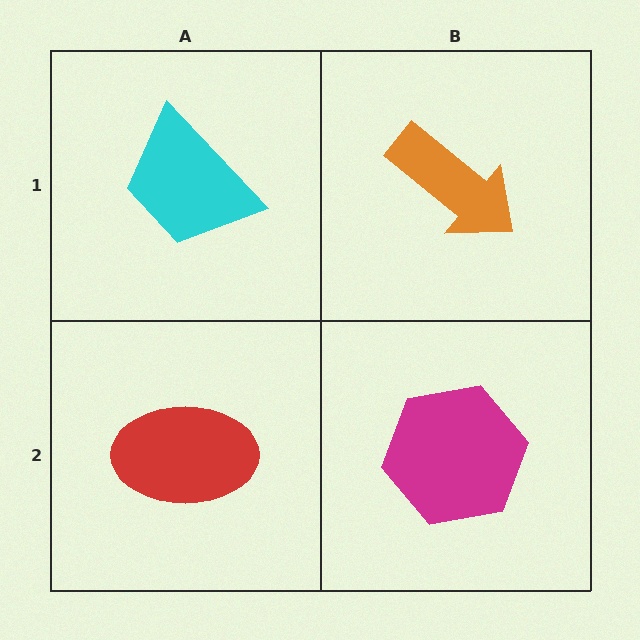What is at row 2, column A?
A red ellipse.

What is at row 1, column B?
An orange arrow.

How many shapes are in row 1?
2 shapes.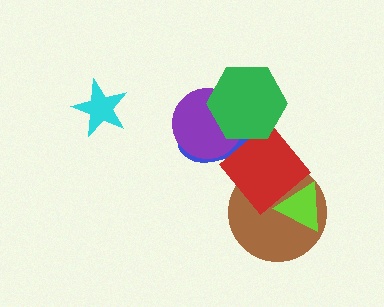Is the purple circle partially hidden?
Yes, it is partially covered by another shape.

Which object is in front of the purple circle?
The green hexagon is in front of the purple circle.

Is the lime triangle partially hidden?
No, no other shape covers it.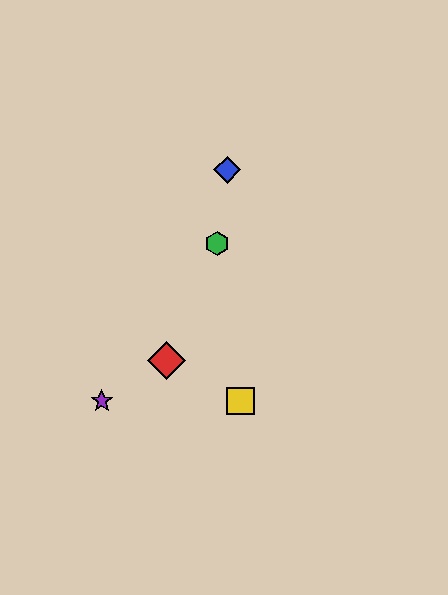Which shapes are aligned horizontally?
The yellow square, the purple star are aligned horizontally.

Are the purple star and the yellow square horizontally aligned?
Yes, both are at y≈401.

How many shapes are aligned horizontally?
2 shapes (the yellow square, the purple star) are aligned horizontally.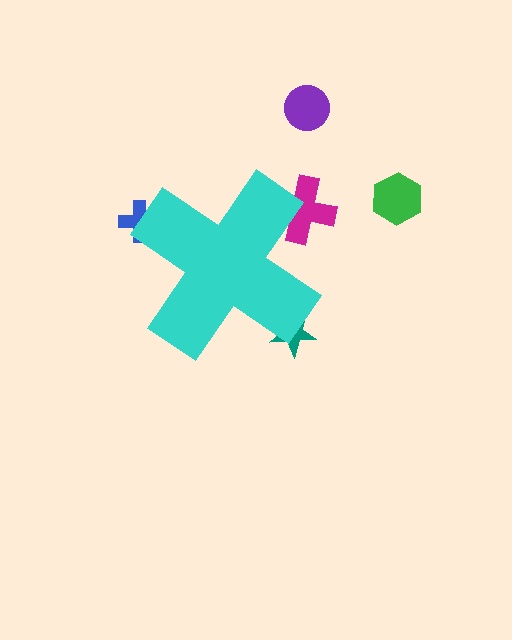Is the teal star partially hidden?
Yes, the teal star is partially hidden behind the cyan cross.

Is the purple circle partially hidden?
No, the purple circle is fully visible.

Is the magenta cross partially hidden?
Yes, the magenta cross is partially hidden behind the cyan cross.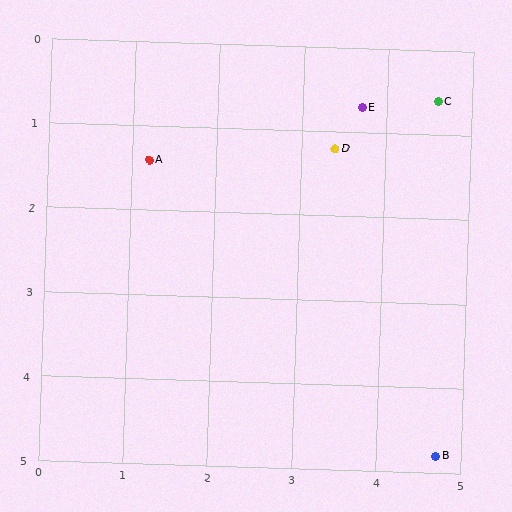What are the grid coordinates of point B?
Point B is at approximately (4.7, 4.8).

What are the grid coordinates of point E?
Point E is at approximately (3.7, 0.7).